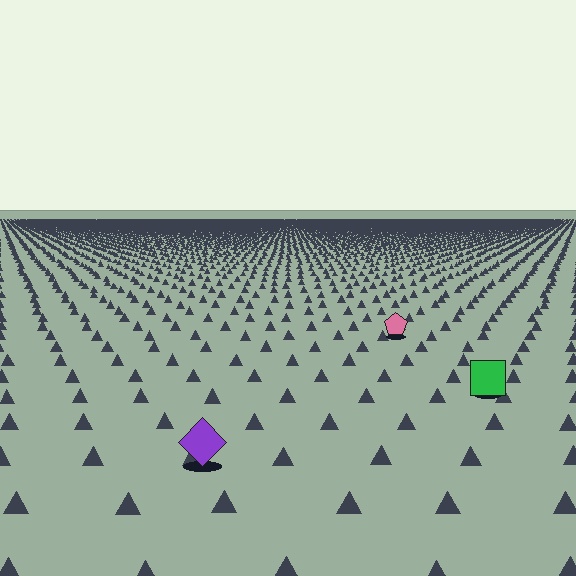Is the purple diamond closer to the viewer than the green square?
Yes. The purple diamond is closer — you can tell from the texture gradient: the ground texture is coarser near it.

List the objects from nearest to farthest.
From nearest to farthest: the purple diamond, the green square, the pink pentagon.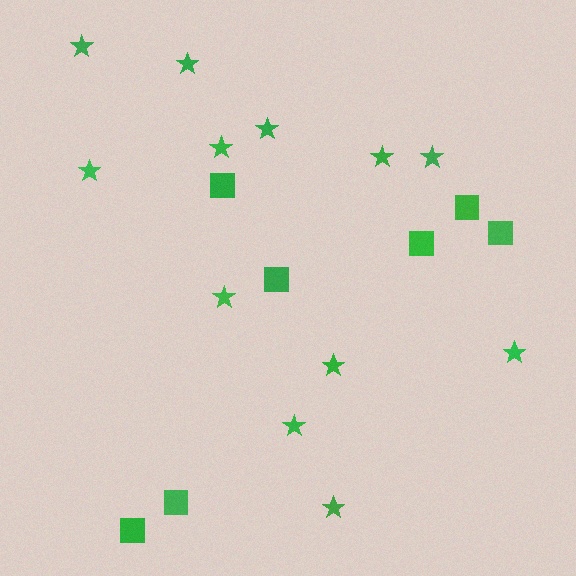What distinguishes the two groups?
There are 2 groups: one group of stars (12) and one group of squares (7).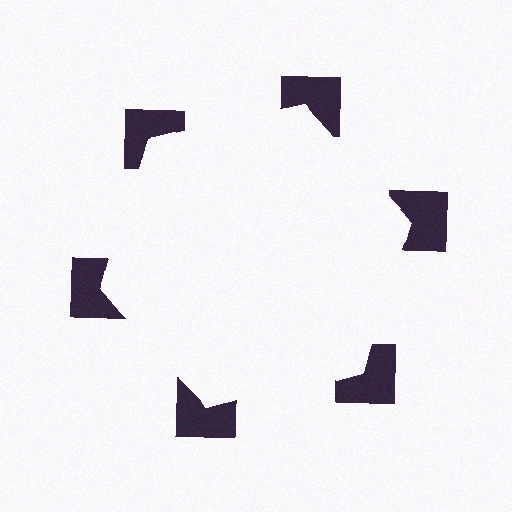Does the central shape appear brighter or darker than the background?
It typically appears slightly brighter than the background, even though no actual brightness change is drawn.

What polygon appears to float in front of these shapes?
An illusory hexagon — its edges are inferred from the aligned wedge cuts in the notched squares, not physically drawn.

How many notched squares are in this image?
There are 6 — one at each vertex of the illusory hexagon.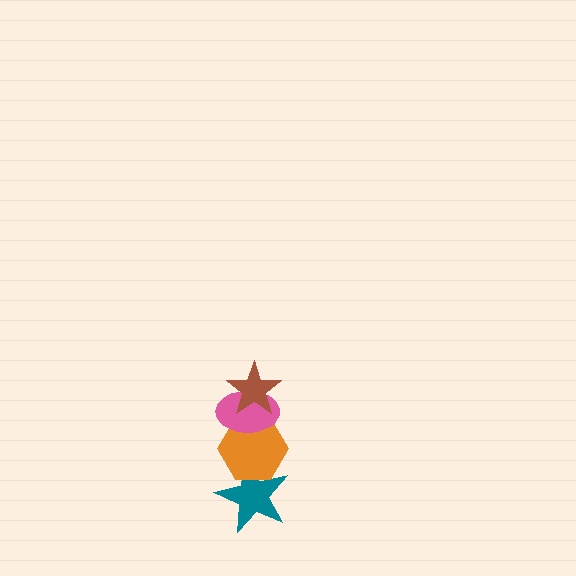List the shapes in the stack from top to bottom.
From top to bottom: the brown star, the pink ellipse, the orange hexagon, the teal star.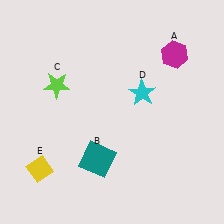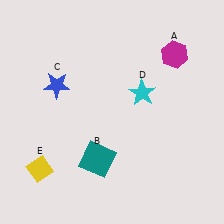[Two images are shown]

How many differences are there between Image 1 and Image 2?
There is 1 difference between the two images.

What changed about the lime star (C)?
In Image 1, C is lime. In Image 2, it changed to blue.